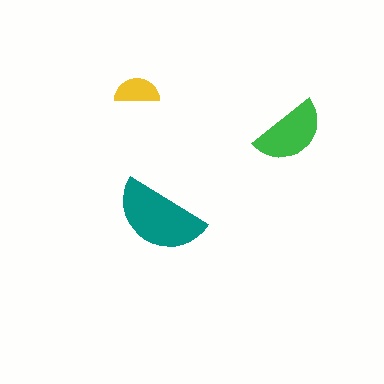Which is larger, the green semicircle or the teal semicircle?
The teal one.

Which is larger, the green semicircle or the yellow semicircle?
The green one.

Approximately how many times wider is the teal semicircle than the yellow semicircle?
About 2 times wider.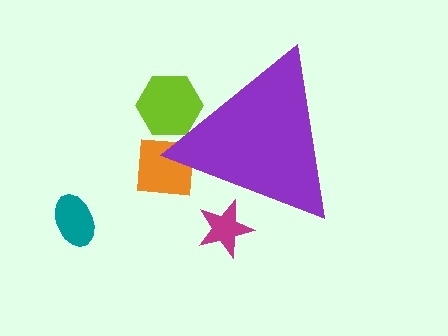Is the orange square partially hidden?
Yes, the orange square is partially hidden behind the purple triangle.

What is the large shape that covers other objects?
A purple triangle.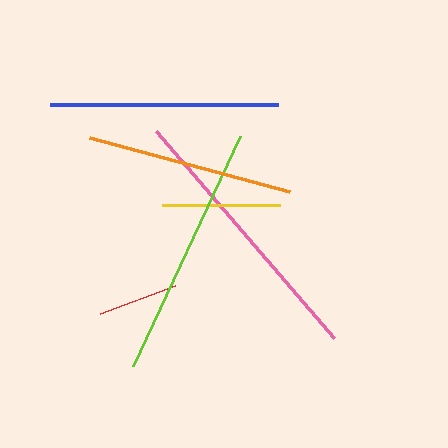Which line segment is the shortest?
The red line is the shortest at approximately 81 pixels.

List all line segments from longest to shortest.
From longest to shortest: pink, lime, blue, orange, yellow, red.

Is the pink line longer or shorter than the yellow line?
The pink line is longer than the yellow line.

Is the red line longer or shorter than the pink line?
The pink line is longer than the red line.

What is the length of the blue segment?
The blue segment is approximately 229 pixels long.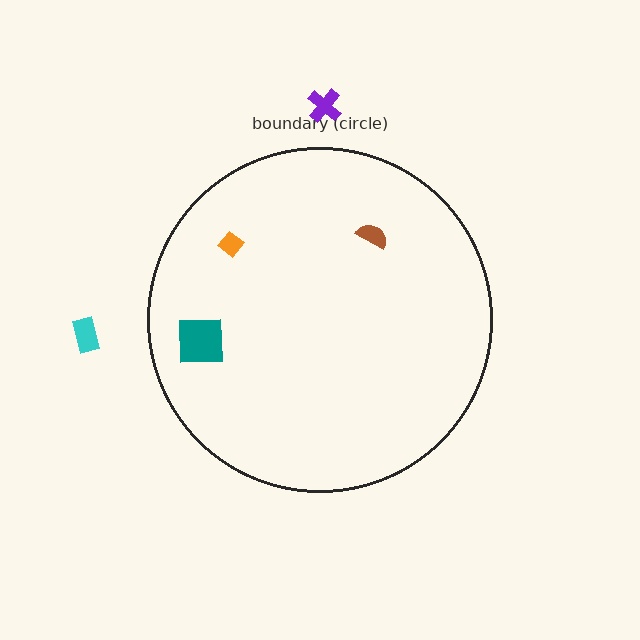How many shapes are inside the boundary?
3 inside, 2 outside.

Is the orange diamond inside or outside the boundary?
Inside.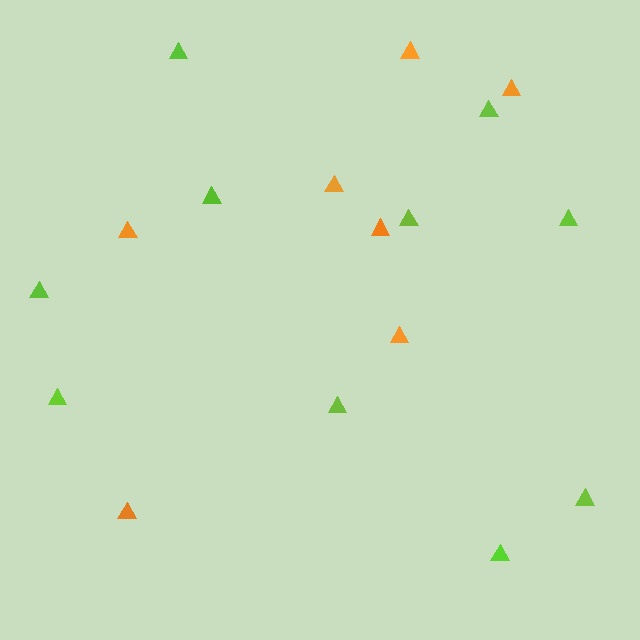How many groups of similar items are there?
There are 2 groups: one group of orange triangles (7) and one group of lime triangles (10).